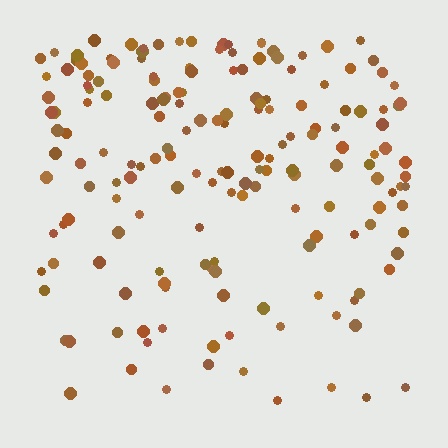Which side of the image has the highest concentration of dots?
The top.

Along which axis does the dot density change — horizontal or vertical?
Vertical.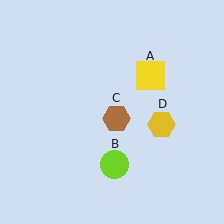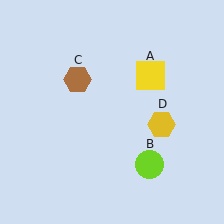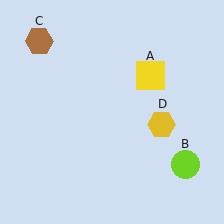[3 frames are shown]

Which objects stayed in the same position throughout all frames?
Yellow square (object A) and yellow hexagon (object D) remained stationary.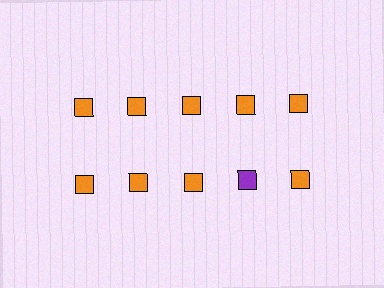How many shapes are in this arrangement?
There are 10 shapes arranged in a grid pattern.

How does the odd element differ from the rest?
It has a different color: purple instead of orange.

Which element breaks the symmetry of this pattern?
The purple square in the second row, second from right column breaks the symmetry. All other shapes are orange squares.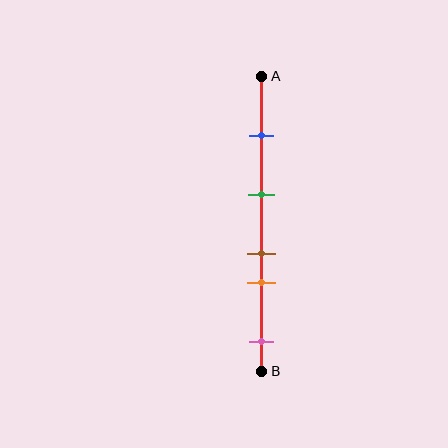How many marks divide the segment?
There are 5 marks dividing the segment.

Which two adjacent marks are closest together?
The brown and orange marks are the closest adjacent pair.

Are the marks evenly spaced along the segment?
No, the marks are not evenly spaced.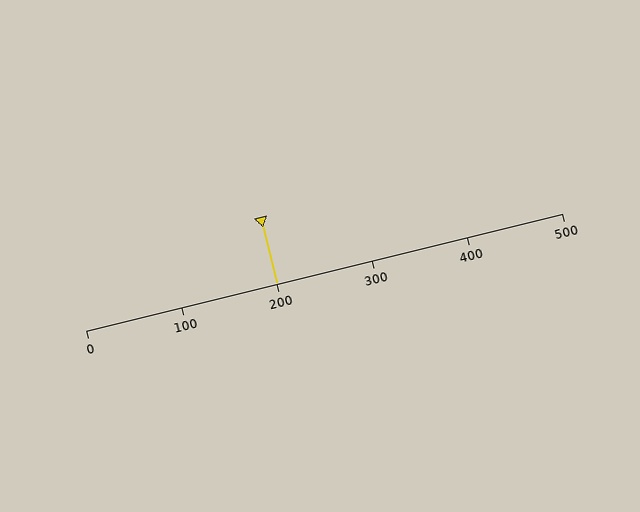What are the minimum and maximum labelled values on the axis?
The axis runs from 0 to 500.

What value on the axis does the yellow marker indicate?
The marker indicates approximately 200.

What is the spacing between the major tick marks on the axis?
The major ticks are spaced 100 apart.